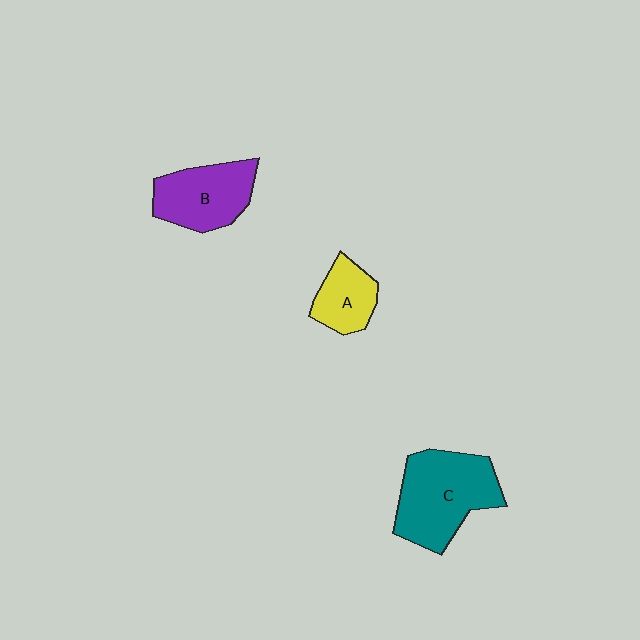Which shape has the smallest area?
Shape A (yellow).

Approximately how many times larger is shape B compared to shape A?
Approximately 1.5 times.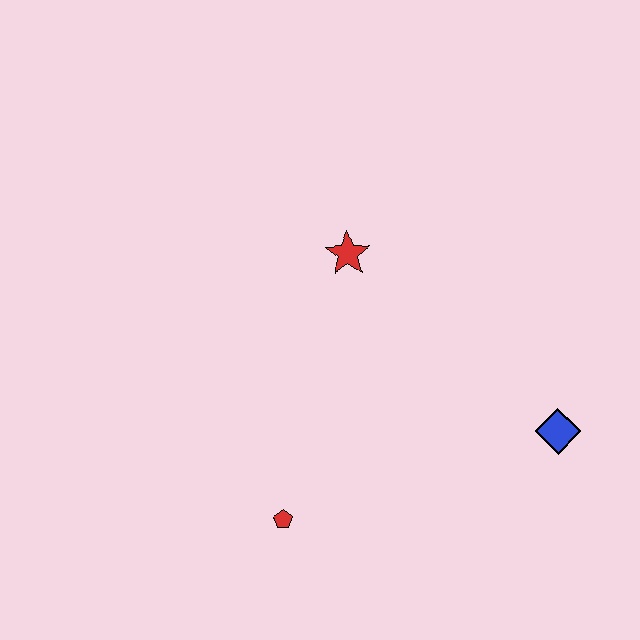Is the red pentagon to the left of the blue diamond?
Yes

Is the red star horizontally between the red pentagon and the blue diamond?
Yes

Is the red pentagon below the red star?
Yes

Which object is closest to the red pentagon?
The red star is closest to the red pentagon.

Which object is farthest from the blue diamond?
The red pentagon is farthest from the blue diamond.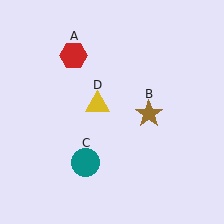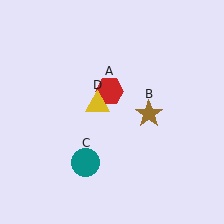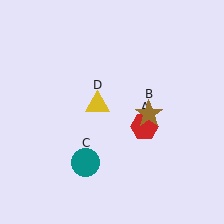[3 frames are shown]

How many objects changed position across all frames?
1 object changed position: red hexagon (object A).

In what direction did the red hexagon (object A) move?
The red hexagon (object A) moved down and to the right.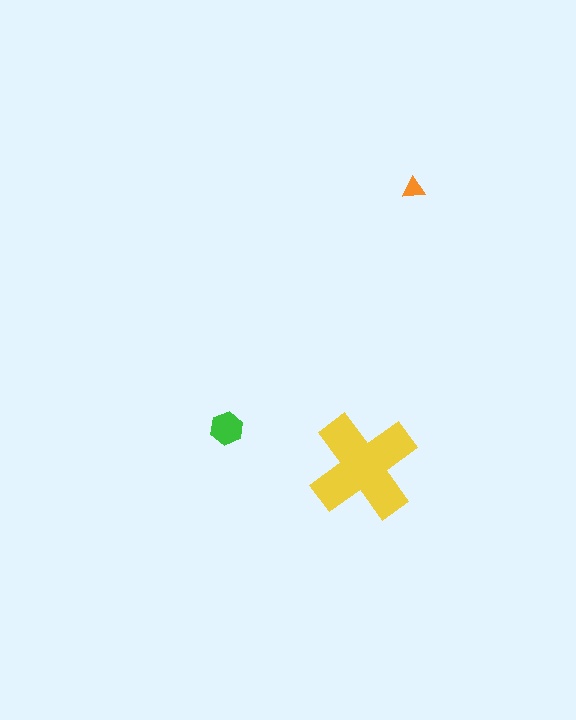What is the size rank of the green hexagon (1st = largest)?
2nd.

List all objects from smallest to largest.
The orange triangle, the green hexagon, the yellow cross.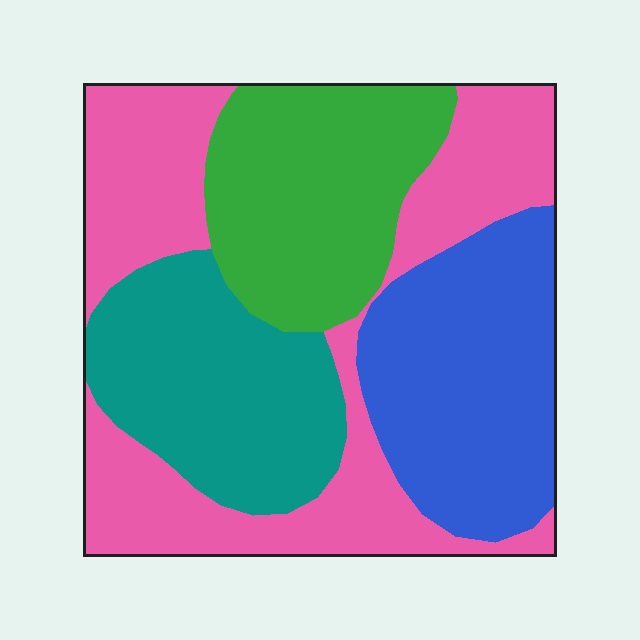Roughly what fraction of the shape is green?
Green takes up between a sixth and a third of the shape.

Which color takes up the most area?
Pink, at roughly 35%.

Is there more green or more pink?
Pink.